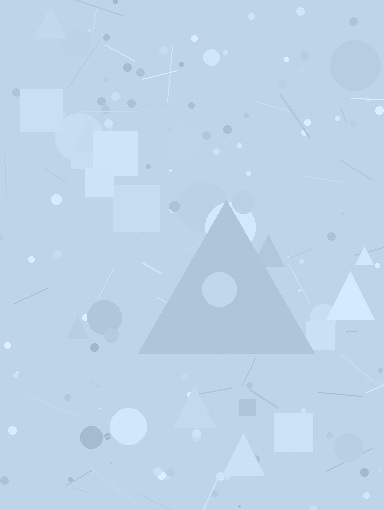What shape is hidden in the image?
A triangle is hidden in the image.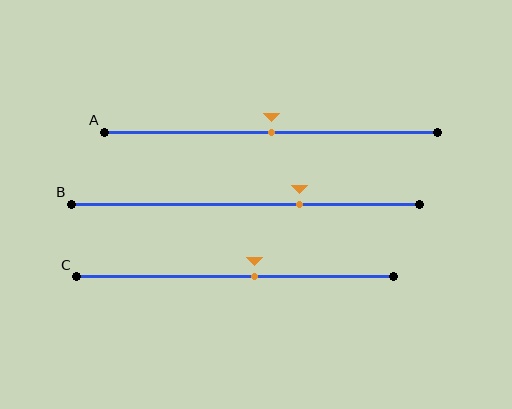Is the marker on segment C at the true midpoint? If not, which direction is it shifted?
No, the marker on segment C is shifted to the right by about 6% of the segment length.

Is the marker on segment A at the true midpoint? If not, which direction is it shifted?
Yes, the marker on segment A is at the true midpoint.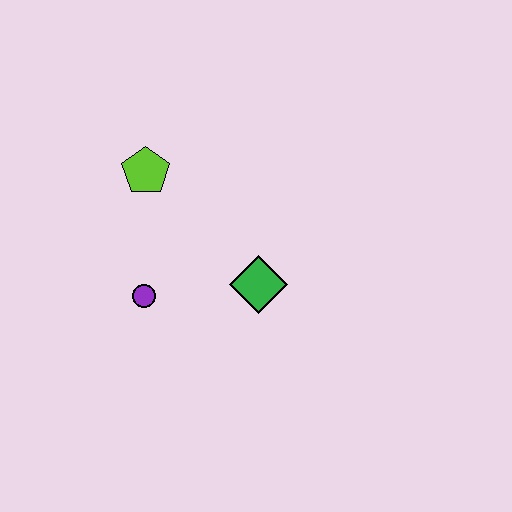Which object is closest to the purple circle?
The green diamond is closest to the purple circle.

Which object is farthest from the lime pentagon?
The green diamond is farthest from the lime pentagon.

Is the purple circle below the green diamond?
Yes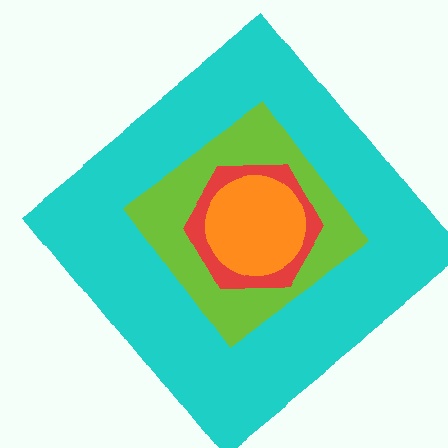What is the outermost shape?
The cyan diamond.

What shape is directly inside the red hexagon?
The orange circle.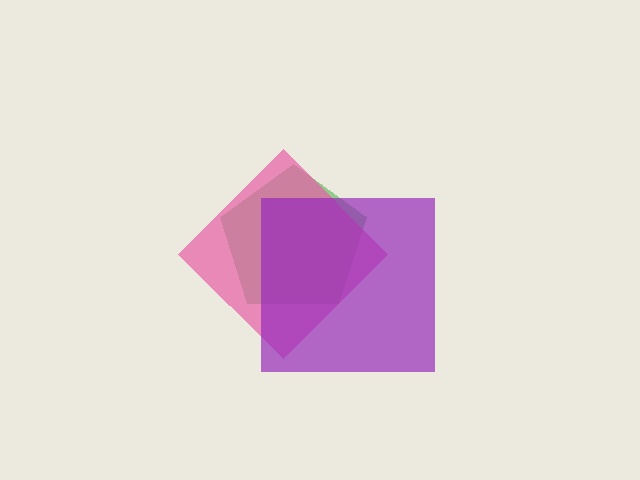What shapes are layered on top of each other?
The layered shapes are: a green pentagon, a pink diamond, a purple square.